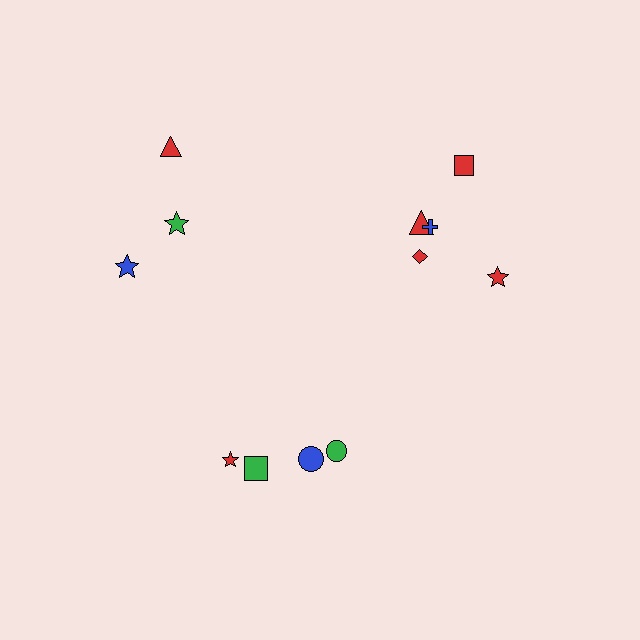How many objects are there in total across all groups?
There are 12 objects.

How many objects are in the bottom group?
There are 4 objects.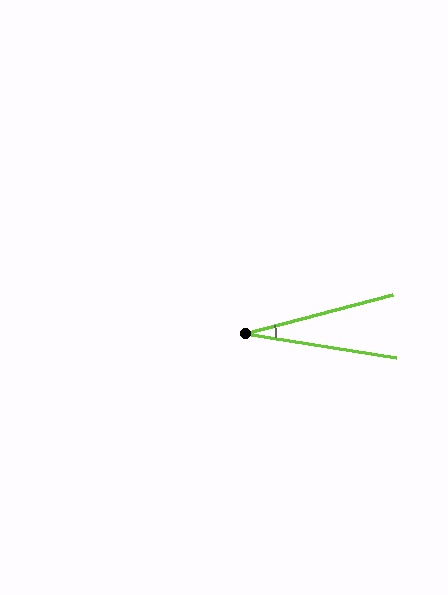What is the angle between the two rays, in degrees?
Approximately 24 degrees.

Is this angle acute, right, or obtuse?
It is acute.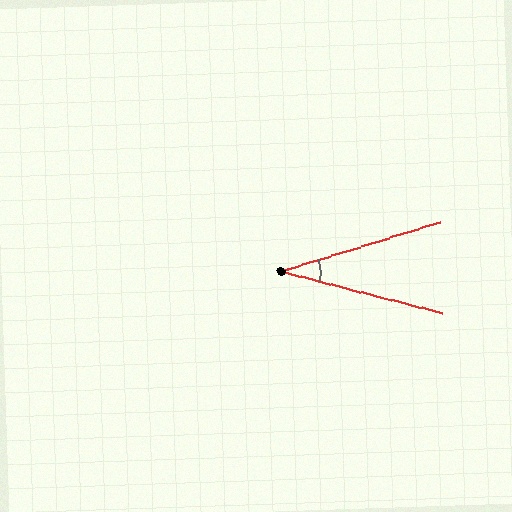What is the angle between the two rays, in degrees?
Approximately 32 degrees.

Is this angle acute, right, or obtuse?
It is acute.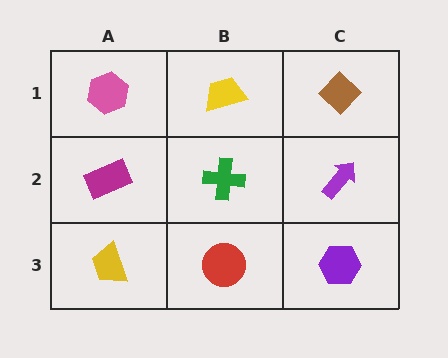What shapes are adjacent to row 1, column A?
A magenta rectangle (row 2, column A), a yellow trapezoid (row 1, column B).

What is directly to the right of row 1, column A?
A yellow trapezoid.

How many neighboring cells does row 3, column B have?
3.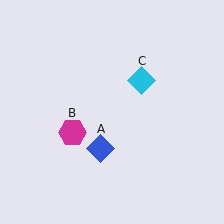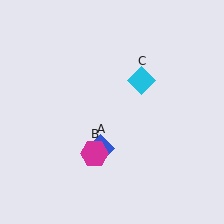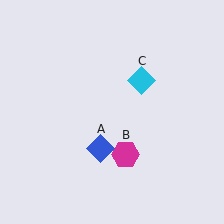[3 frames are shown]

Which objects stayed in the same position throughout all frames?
Blue diamond (object A) and cyan diamond (object C) remained stationary.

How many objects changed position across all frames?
1 object changed position: magenta hexagon (object B).